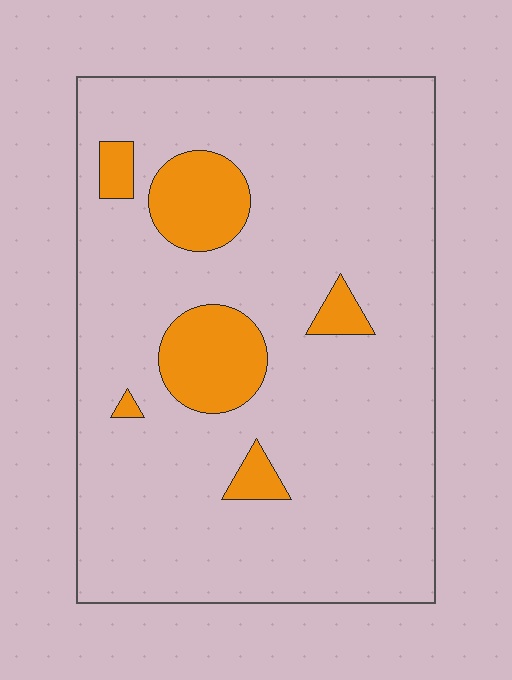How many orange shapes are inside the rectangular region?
6.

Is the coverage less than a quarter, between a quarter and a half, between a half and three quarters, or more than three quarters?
Less than a quarter.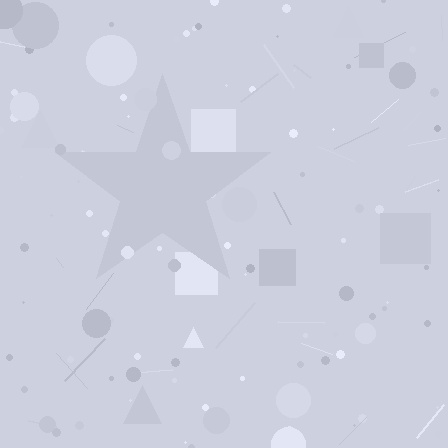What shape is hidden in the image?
A star is hidden in the image.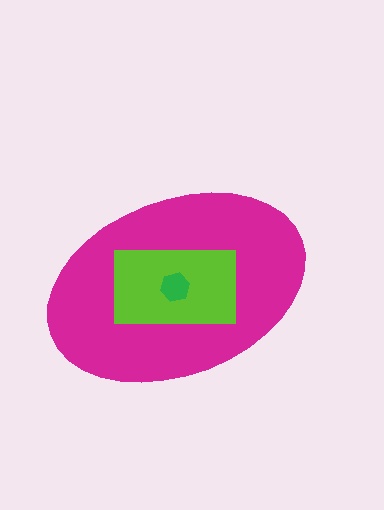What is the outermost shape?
The magenta ellipse.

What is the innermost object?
The green hexagon.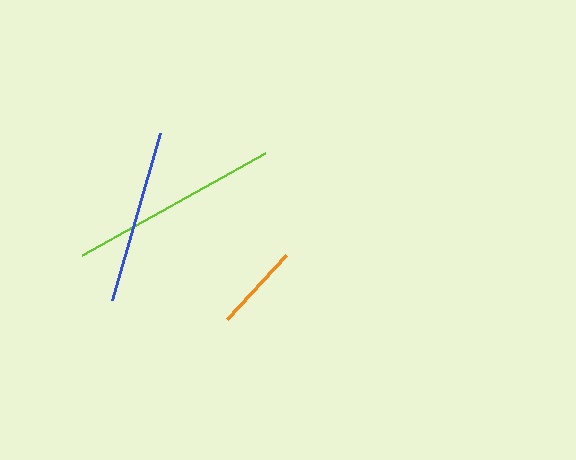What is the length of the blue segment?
The blue segment is approximately 173 pixels long.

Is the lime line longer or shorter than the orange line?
The lime line is longer than the orange line.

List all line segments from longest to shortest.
From longest to shortest: lime, blue, orange.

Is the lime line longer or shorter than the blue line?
The lime line is longer than the blue line.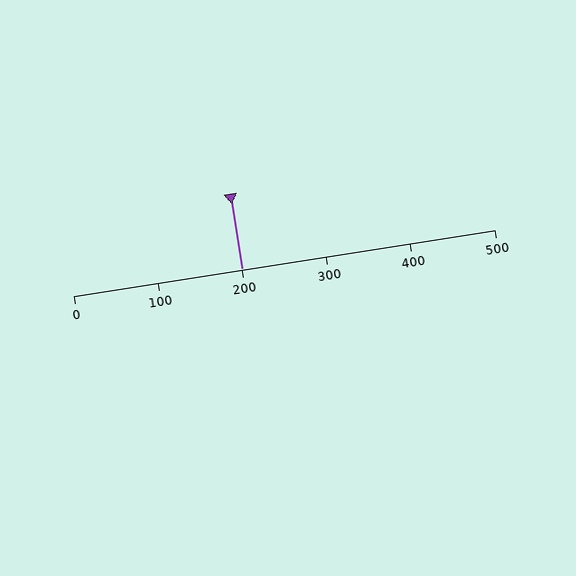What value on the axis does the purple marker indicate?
The marker indicates approximately 200.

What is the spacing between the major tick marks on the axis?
The major ticks are spaced 100 apart.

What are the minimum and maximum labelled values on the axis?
The axis runs from 0 to 500.